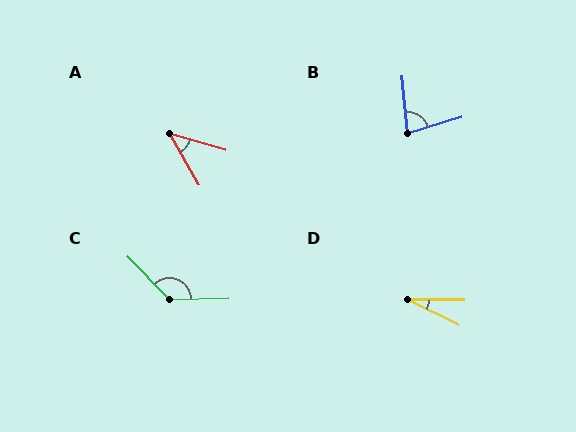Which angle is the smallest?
D, at approximately 27 degrees.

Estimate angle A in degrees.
Approximately 44 degrees.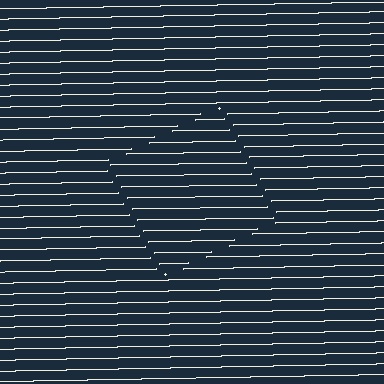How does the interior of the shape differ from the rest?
The interior of the shape contains the same grating, shifted by half a period — the contour is defined by the phase discontinuity where line-ends from the inner and outer gratings abut.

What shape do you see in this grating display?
An illusory square. The interior of the shape contains the same grating, shifted by half a period — the contour is defined by the phase discontinuity where line-ends from the inner and outer gratings abut.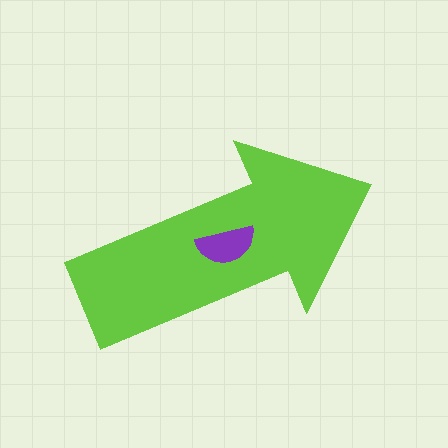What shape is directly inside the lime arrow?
The purple semicircle.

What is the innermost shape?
The purple semicircle.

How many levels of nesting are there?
2.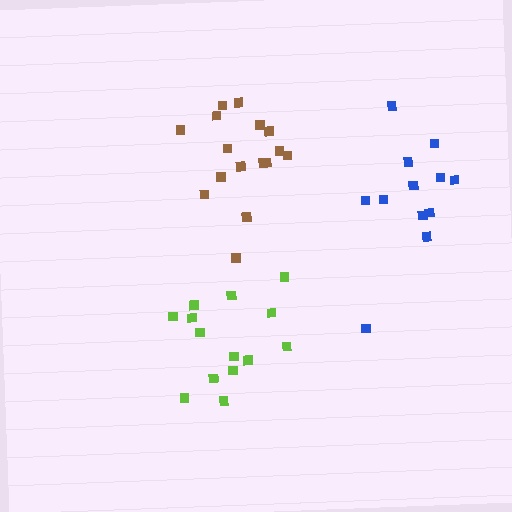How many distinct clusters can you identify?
There are 3 distinct clusters.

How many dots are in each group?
Group 1: 16 dots, Group 2: 12 dots, Group 3: 14 dots (42 total).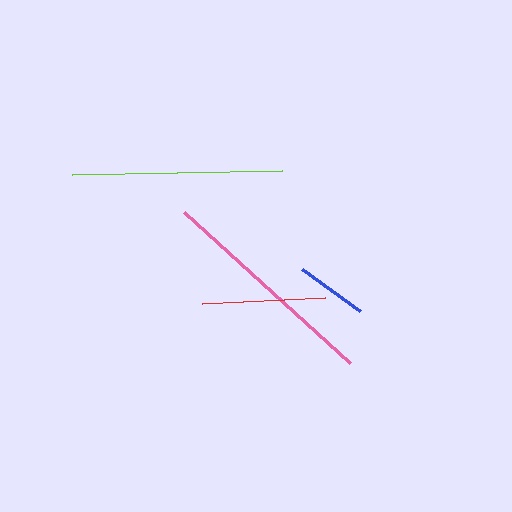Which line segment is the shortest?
The blue line is the shortest at approximately 72 pixels.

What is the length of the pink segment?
The pink segment is approximately 224 pixels long.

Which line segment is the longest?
The pink line is the longest at approximately 224 pixels.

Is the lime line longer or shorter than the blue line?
The lime line is longer than the blue line.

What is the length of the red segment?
The red segment is approximately 124 pixels long.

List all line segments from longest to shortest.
From longest to shortest: pink, lime, red, blue.